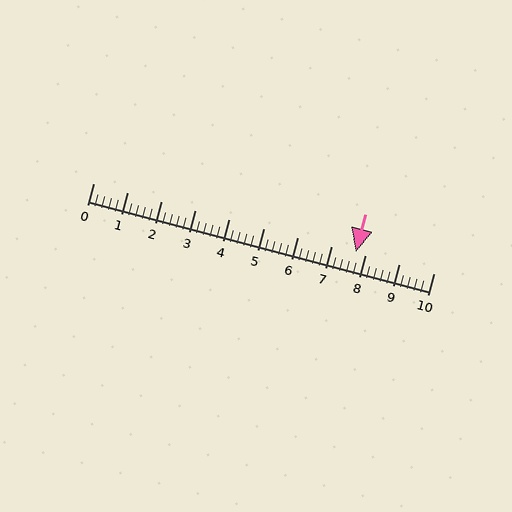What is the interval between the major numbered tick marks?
The major tick marks are spaced 1 units apart.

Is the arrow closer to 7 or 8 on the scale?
The arrow is closer to 8.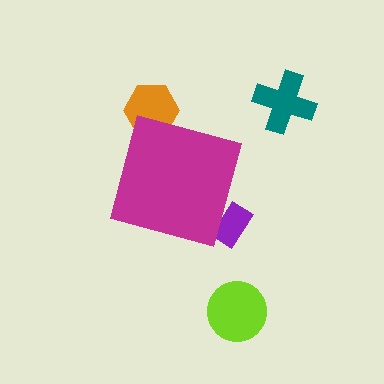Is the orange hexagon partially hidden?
Yes, the orange hexagon is partially hidden behind the magenta diamond.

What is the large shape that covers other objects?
A magenta diamond.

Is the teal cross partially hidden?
No, the teal cross is fully visible.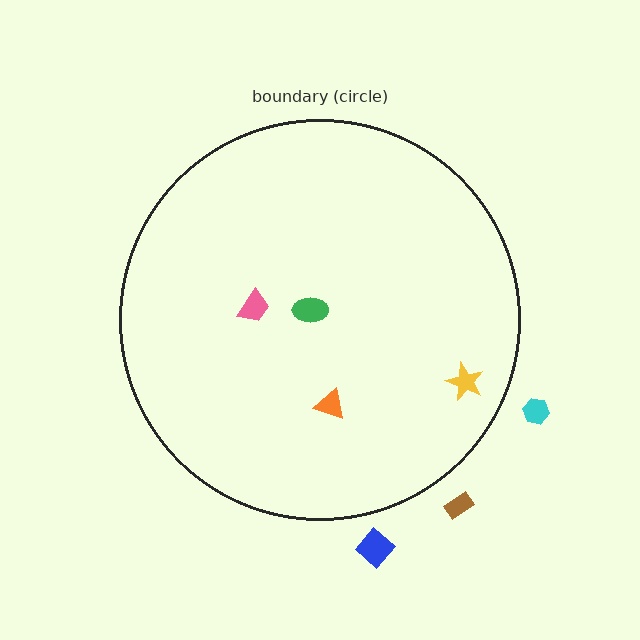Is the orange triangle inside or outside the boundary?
Inside.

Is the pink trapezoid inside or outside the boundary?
Inside.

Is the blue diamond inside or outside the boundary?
Outside.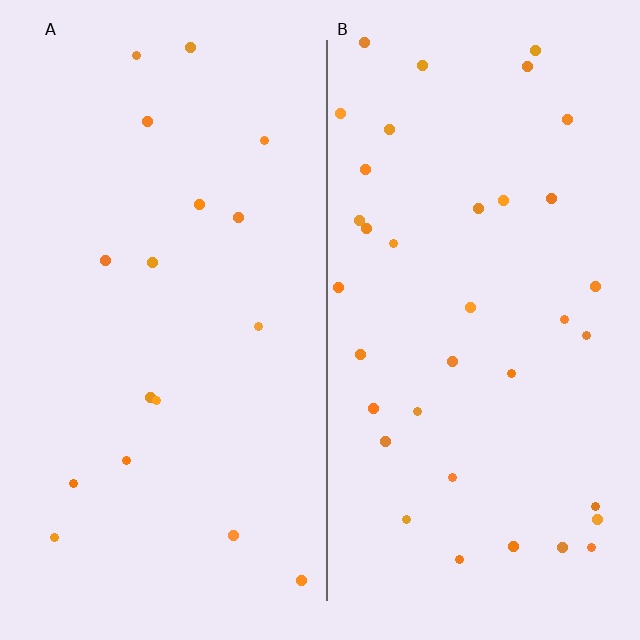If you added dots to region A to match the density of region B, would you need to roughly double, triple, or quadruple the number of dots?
Approximately double.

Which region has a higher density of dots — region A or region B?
B (the right).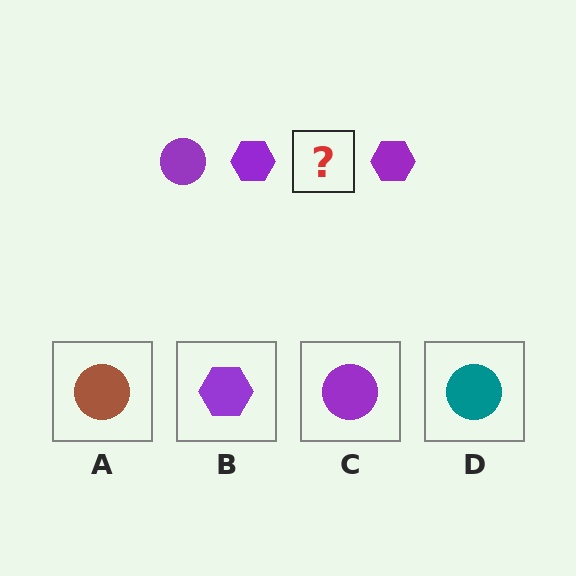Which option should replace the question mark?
Option C.